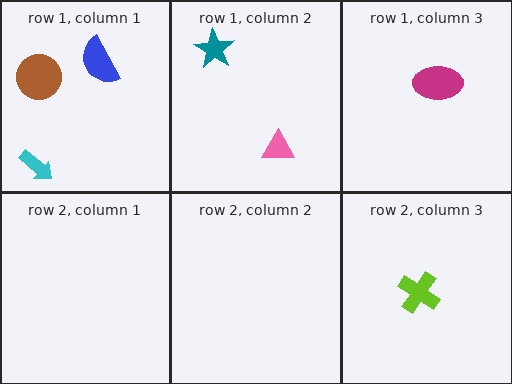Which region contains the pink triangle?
The row 1, column 2 region.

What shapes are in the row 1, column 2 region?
The teal star, the pink triangle.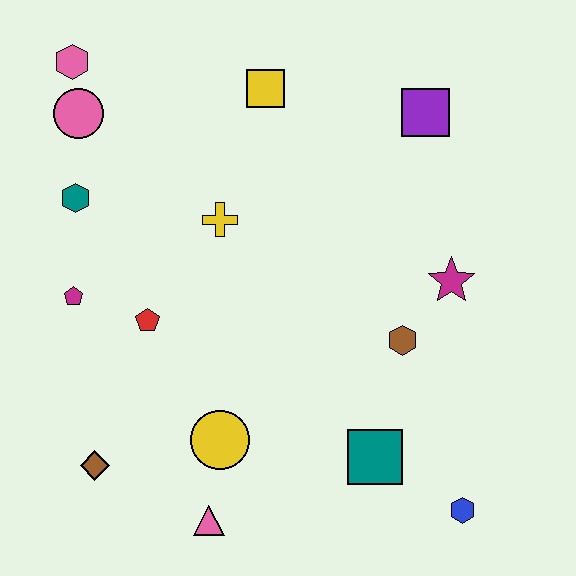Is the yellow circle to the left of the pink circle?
No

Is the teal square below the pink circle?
Yes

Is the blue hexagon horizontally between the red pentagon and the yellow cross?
No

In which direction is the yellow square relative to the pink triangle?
The yellow square is above the pink triangle.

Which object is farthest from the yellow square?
The blue hexagon is farthest from the yellow square.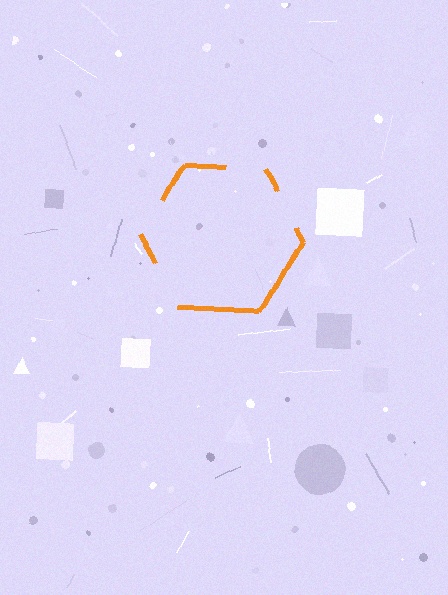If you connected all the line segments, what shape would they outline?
They would outline a hexagon.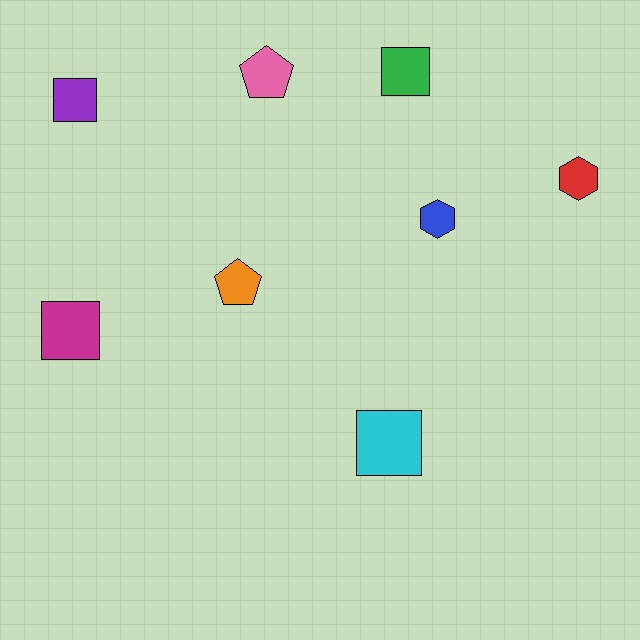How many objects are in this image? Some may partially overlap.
There are 8 objects.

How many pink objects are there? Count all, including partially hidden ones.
There is 1 pink object.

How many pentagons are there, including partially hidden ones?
There are 2 pentagons.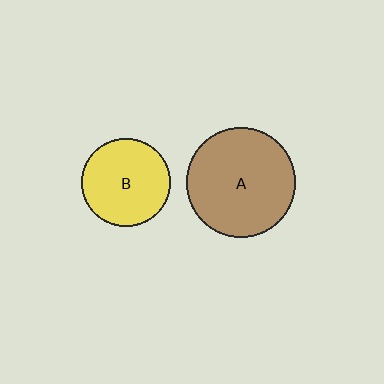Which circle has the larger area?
Circle A (brown).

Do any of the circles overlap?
No, none of the circles overlap.